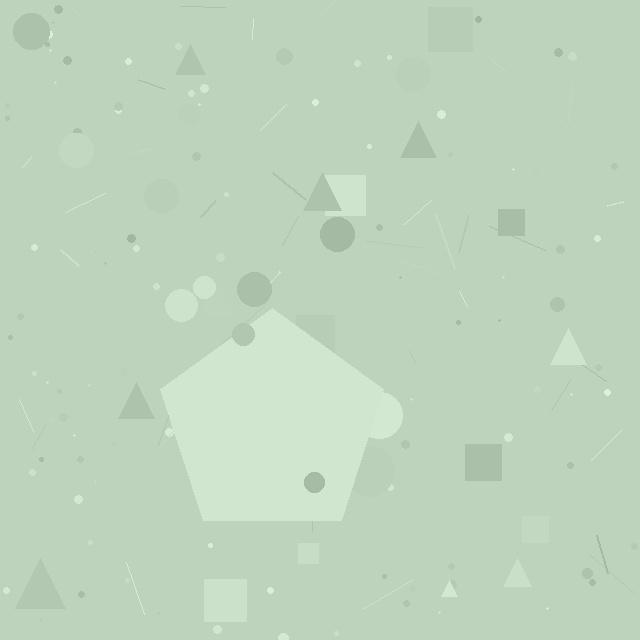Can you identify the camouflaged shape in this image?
The camouflaged shape is a pentagon.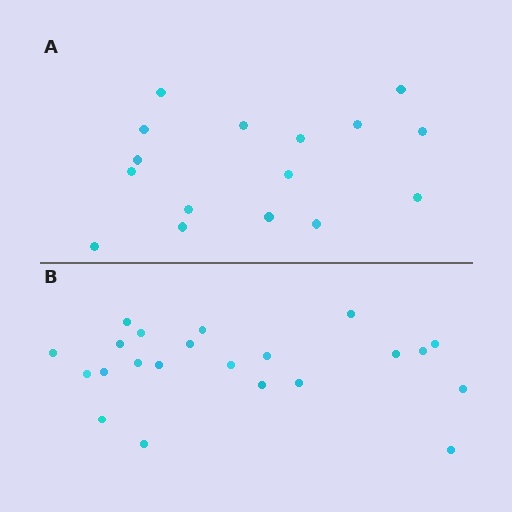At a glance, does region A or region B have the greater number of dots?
Region B (the bottom region) has more dots.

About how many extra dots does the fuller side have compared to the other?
Region B has about 6 more dots than region A.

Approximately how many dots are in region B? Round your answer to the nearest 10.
About 20 dots. (The exact count is 22, which rounds to 20.)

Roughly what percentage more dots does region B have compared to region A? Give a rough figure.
About 40% more.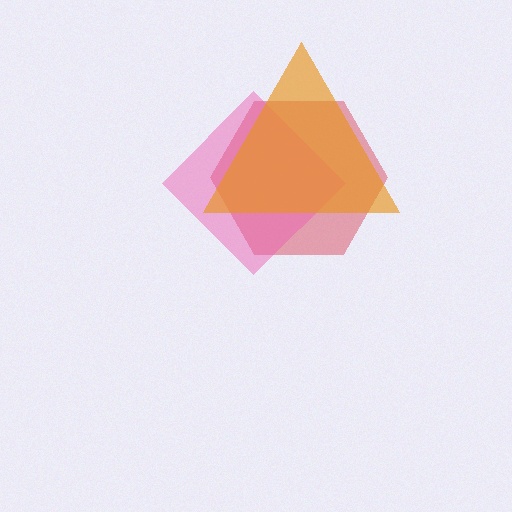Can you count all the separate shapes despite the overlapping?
Yes, there are 3 separate shapes.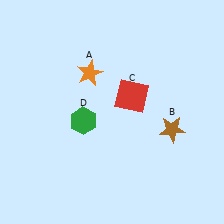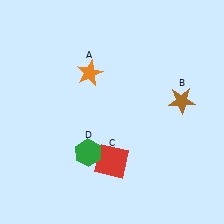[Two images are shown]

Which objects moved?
The objects that moved are: the brown star (B), the red square (C), the green hexagon (D).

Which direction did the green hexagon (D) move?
The green hexagon (D) moved down.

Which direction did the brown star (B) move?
The brown star (B) moved up.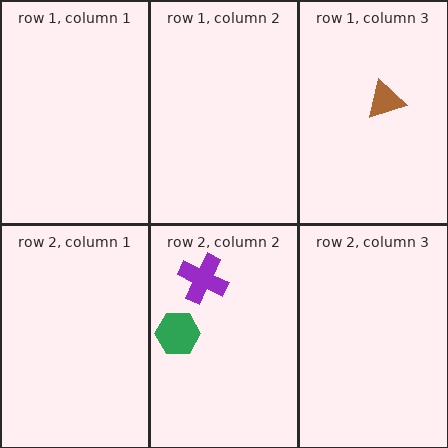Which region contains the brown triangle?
The row 1, column 3 region.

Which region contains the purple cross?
The row 2, column 2 region.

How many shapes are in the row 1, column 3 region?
1.